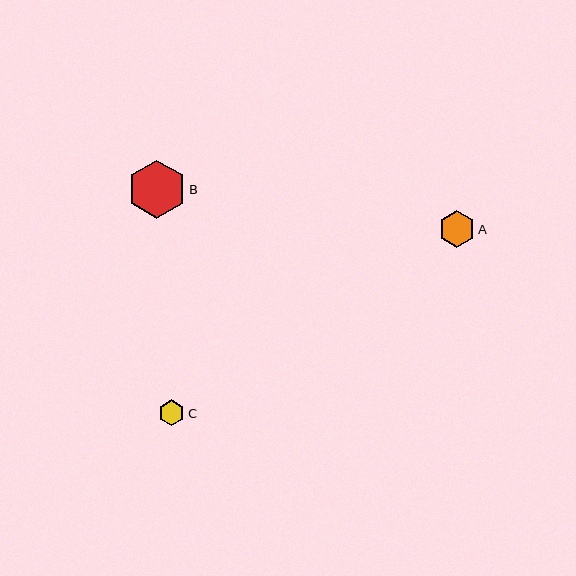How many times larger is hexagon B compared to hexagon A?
Hexagon B is approximately 1.6 times the size of hexagon A.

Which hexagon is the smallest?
Hexagon C is the smallest with a size of approximately 26 pixels.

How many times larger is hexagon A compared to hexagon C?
Hexagon A is approximately 1.4 times the size of hexagon C.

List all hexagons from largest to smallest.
From largest to smallest: B, A, C.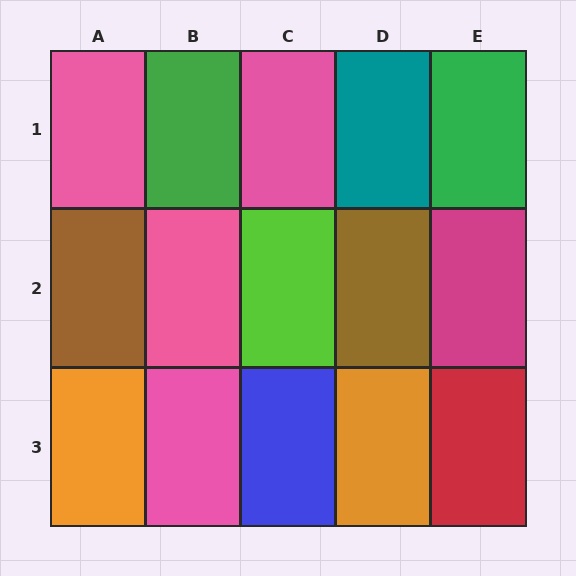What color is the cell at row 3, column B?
Pink.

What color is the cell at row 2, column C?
Lime.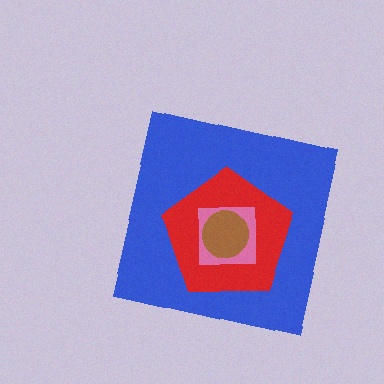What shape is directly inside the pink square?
The brown circle.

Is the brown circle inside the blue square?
Yes.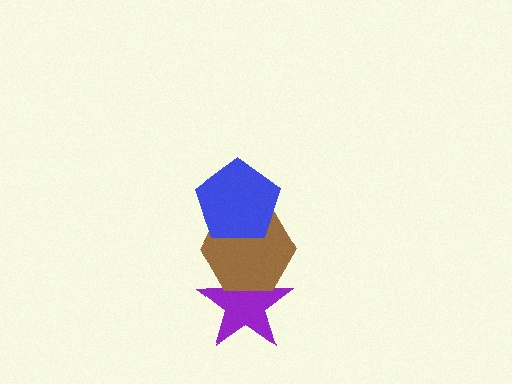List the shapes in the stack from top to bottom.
From top to bottom: the blue pentagon, the brown hexagon, the purple star.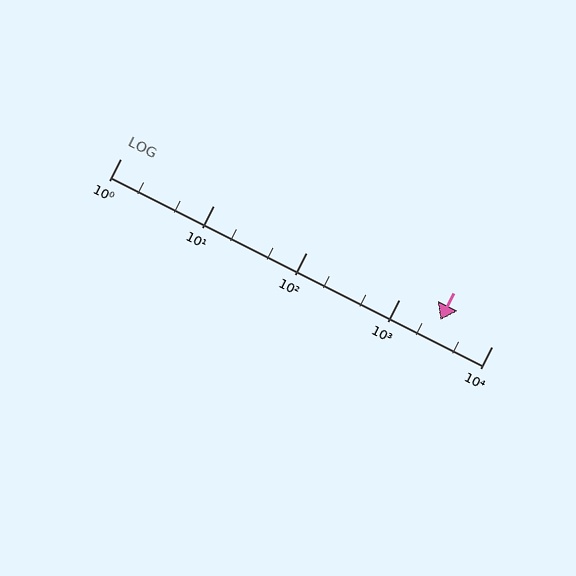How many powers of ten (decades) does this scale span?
The scale spans 4 decades, from 1 to 10000.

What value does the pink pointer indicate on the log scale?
The pointer indicates approximately 2800.